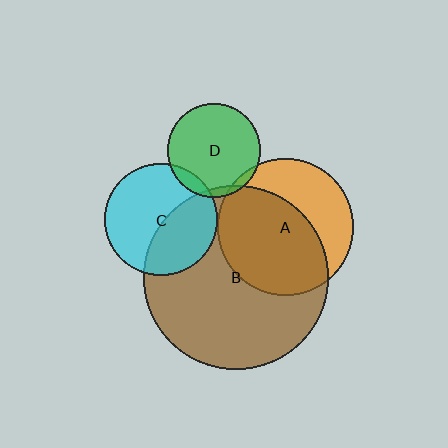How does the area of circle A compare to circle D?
Approximately 2.1 times.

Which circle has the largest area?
Circle B (brown).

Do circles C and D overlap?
Yes.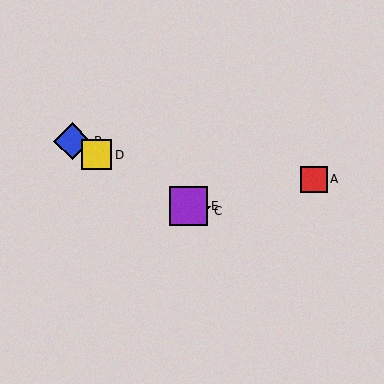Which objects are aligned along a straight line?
Objects B, C, D, E are aligned along a straight line.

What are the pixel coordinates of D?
Object D is at (96, 155).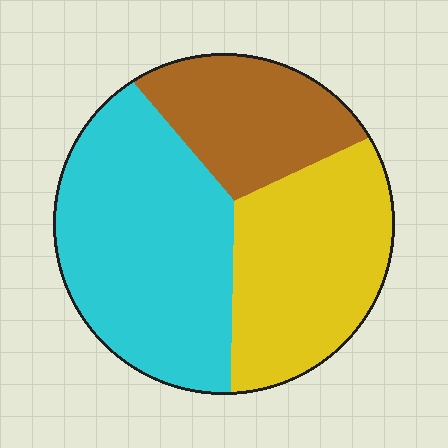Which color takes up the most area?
Cyan, at roughly 45%.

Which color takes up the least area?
Brown, at roughly 20%.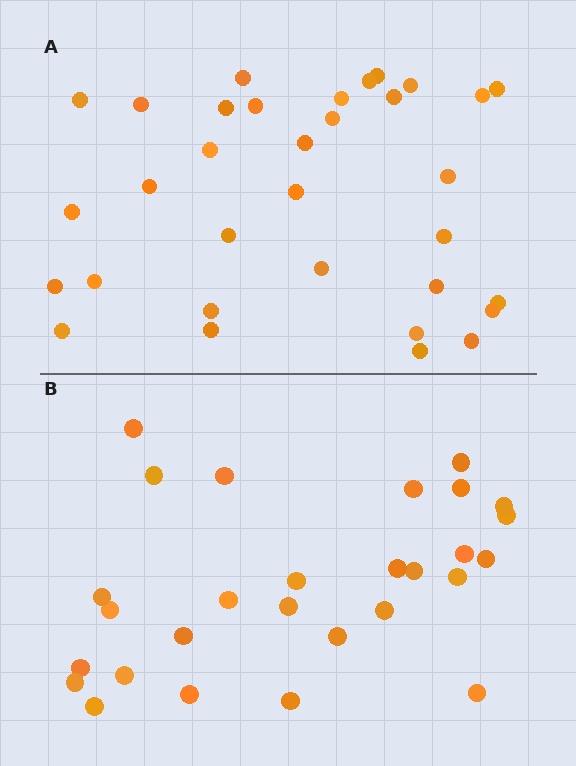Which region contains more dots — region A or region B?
Region A (the top region) has more dots.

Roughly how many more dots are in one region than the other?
Region A has about 5 more dots than region B.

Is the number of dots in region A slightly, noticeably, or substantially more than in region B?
Region A has only slightly more — the two regions are fairly close. The ratio is roughly 1.2 to 1.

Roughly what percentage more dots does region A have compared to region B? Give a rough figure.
About 20% more.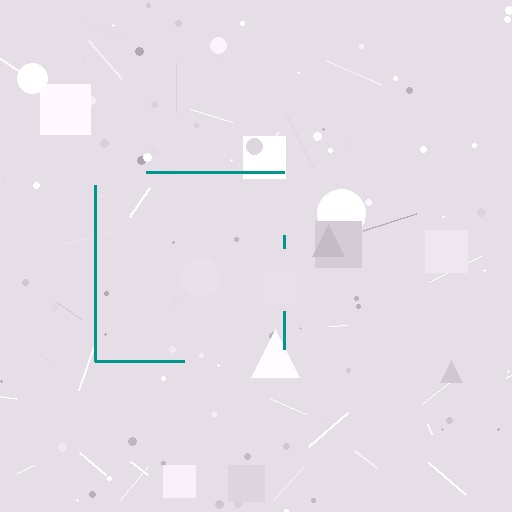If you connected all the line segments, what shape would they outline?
They would outline a square.